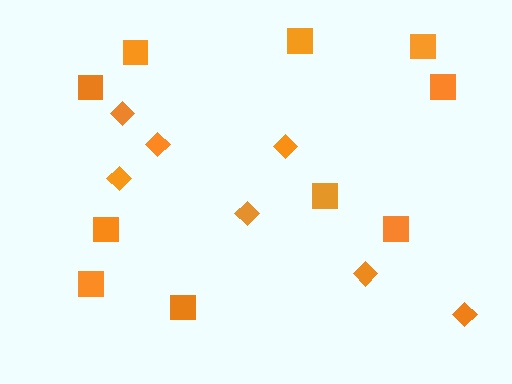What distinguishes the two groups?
There are 2 groups: one group of squares (10) and one group of diamonds (7).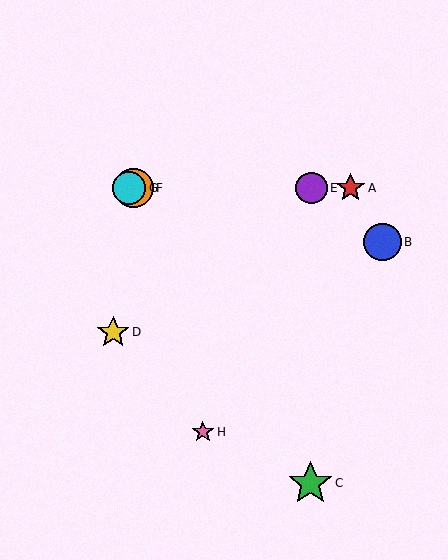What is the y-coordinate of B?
Object B is at y≈242.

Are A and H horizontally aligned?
No, A is at y≈188 and H is at y≈432.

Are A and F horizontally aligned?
Yes, both are at y≈188.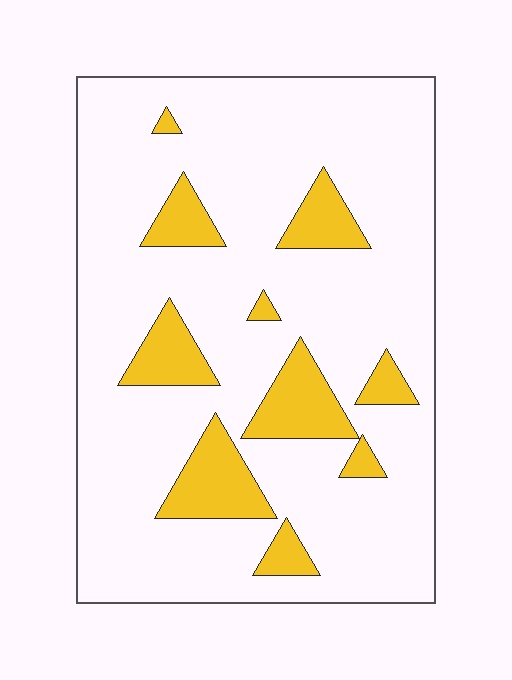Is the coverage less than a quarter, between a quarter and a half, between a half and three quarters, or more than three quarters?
Less than a quarter.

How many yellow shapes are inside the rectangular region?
10.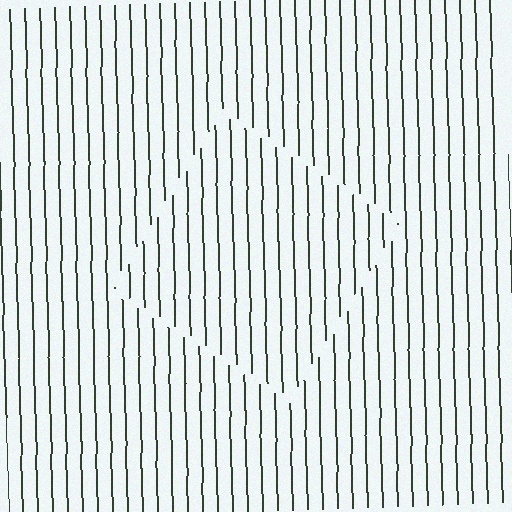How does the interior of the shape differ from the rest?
The interior of the shape contains the same grating, shifted by half a period — the contour is defined by the phase discontinuity where line-ends from the inner and outer gratings abut.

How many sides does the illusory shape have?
4 sides — the line-ends trace a square.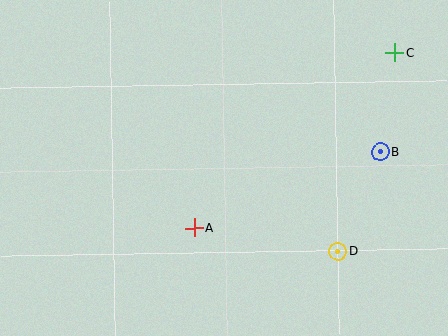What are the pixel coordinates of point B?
Point B is at (380, 152).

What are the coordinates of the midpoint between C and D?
The midpoint between C and D is at (367, 152).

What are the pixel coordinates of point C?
Point C is at (395, 53).